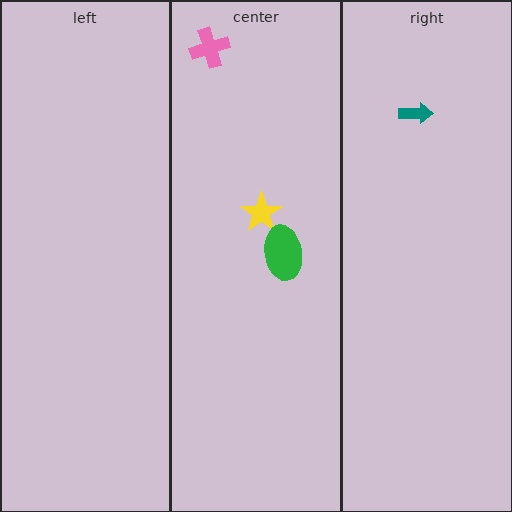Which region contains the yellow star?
The center region.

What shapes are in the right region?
The teal arrow.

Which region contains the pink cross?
The center region.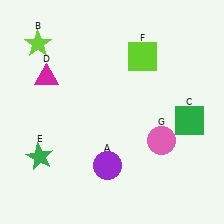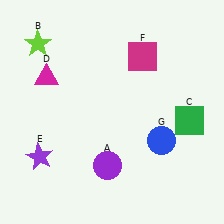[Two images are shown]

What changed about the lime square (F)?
In Image 1, F is lime. In Image 2, it changed to magenta.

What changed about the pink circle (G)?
In Image 1, G is pink. In Image 2, it changed to blue.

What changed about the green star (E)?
In Image 1, E is green. In Image 2, it changed to purple.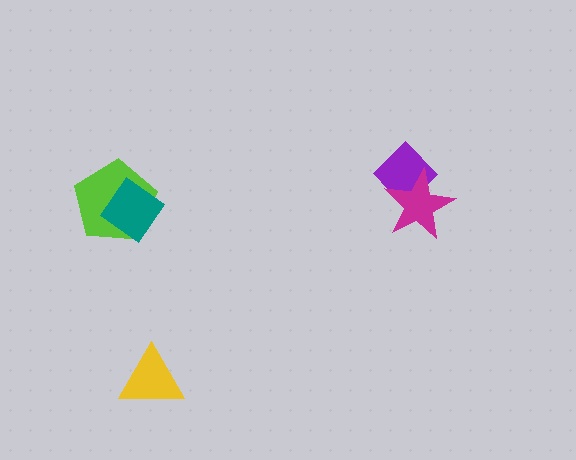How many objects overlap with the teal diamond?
1 object overlaps with the teal diamond.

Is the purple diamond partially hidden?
Yes, it is partially covered by another shape.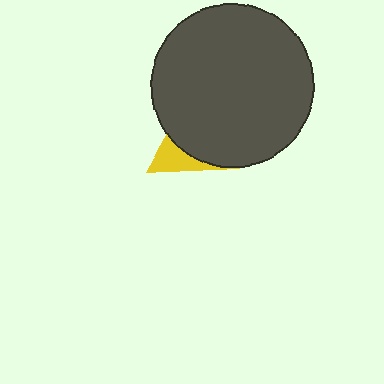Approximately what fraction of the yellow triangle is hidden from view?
Roughly 67% of the yellow triangle is hidden behind the dark gray circle.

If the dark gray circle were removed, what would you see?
You would see the complete yellow triangle.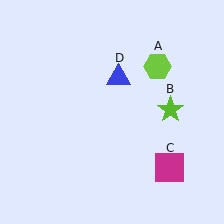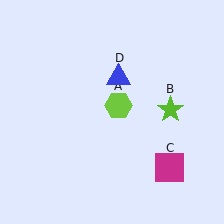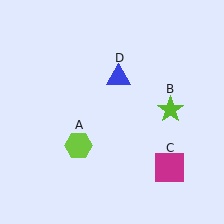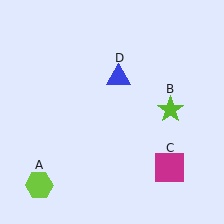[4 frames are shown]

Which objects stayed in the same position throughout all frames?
Lime star (object B) and magenta square (object C) and blue triangle (object D) remained stationary.